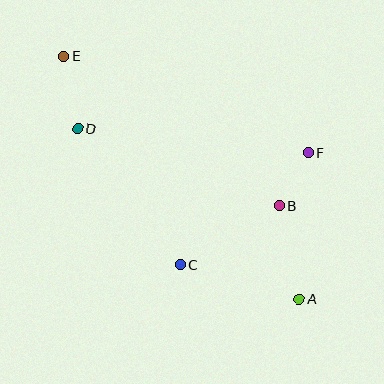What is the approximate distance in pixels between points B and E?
The distance between B and E is approximately 262 pixels.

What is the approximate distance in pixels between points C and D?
The distance between C and D is approximately 170 pixels.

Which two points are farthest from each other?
Points A and E are farthest from each other.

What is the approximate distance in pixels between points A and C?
The distance between A and C is approximately 123 pixels.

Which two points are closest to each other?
Points B and F are closest to each other.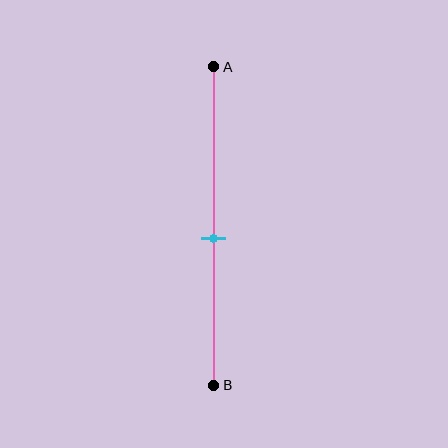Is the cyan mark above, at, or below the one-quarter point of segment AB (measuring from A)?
The cyan mark is below the one-quarter point of segment AB.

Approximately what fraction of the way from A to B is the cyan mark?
The cyan mark is approximately 55% of the way from A to B.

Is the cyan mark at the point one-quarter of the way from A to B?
No, the mark is at about 55% from A, not at the 25% one-quarter point.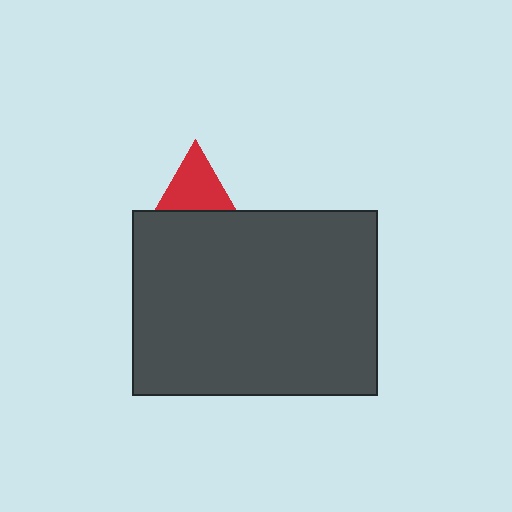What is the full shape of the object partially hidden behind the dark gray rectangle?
The partially hidden object is a red triangle.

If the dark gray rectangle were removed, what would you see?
You would see the complete red triangle.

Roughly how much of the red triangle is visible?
About half of it is visible (roughly 46%).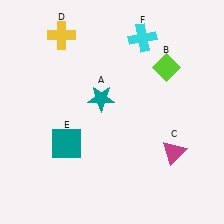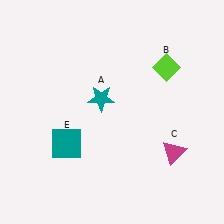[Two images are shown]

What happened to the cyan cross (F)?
The cyan cross (F) was removed in Image 2. It was in the top-right area of Image 1.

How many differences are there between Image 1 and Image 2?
There are 2 differences between the two images.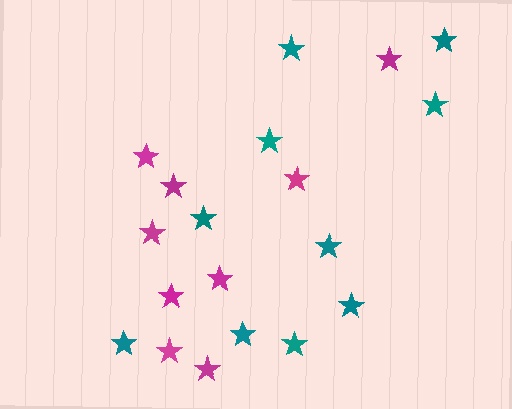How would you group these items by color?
There are 2 groups: one group of teal stars (10) and one group of magenta stars (9).